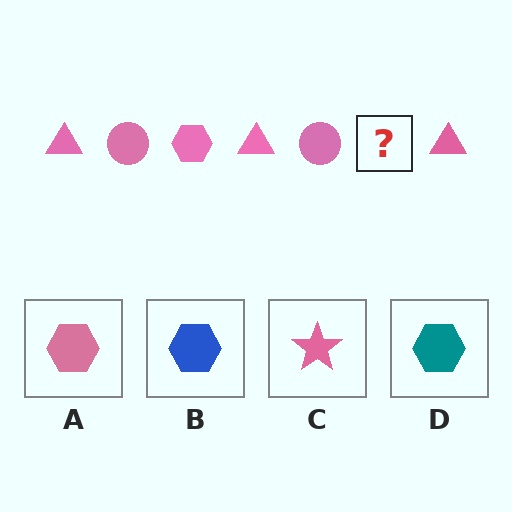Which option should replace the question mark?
Option A.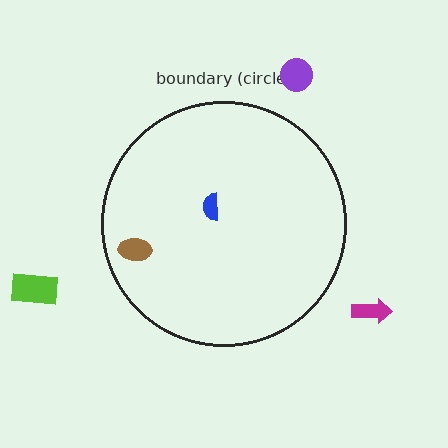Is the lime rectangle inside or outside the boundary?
Outside.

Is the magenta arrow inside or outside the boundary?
Outside.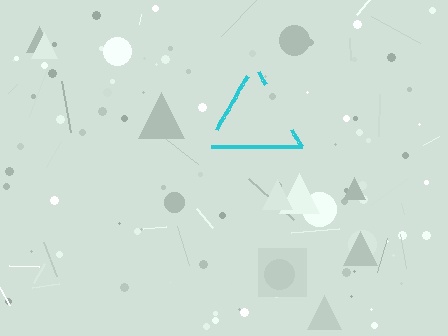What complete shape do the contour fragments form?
The contour fragments form a triangle.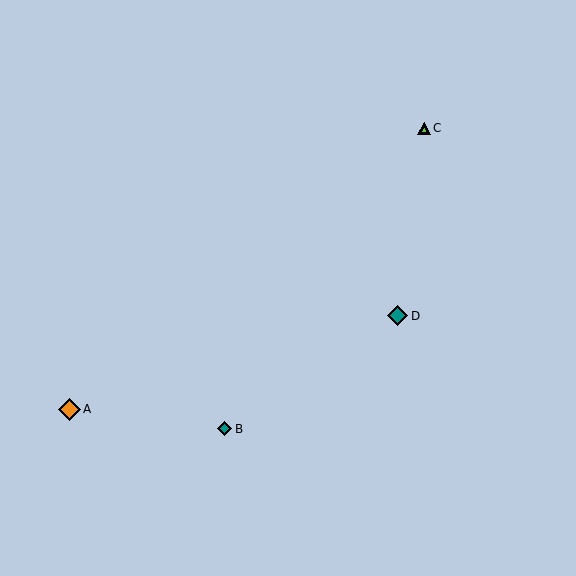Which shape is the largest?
The orange diamond (labeled A) is the largest.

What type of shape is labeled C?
Shape C is a lime triangle.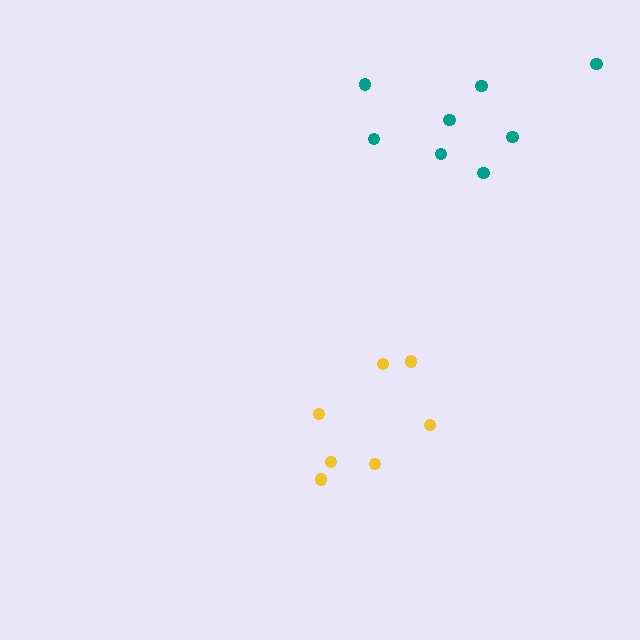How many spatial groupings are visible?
There are 2 spatial groupings.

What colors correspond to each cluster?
The clusters are colored: teal, yellow.